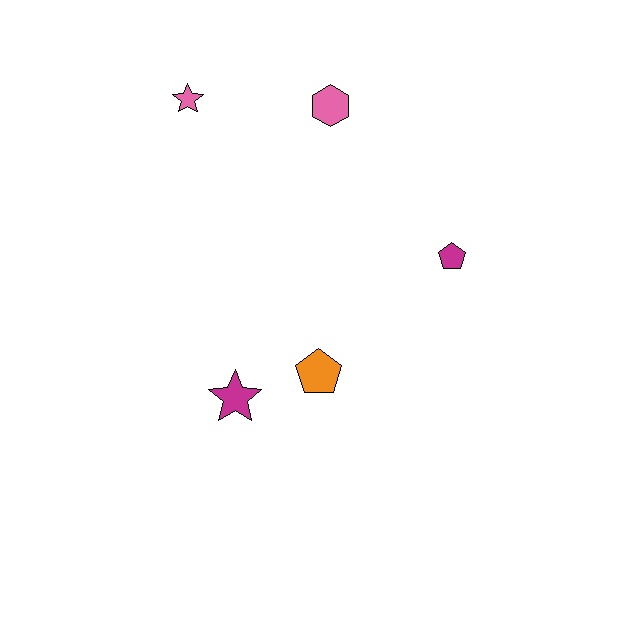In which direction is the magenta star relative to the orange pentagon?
The magenta star is to the left of the orange pentagon.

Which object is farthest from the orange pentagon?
The pink star is farthest from the orange pentagon.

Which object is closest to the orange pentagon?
The magenta star is closest to the orange pentagon.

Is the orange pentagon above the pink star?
No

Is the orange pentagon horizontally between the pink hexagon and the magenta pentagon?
No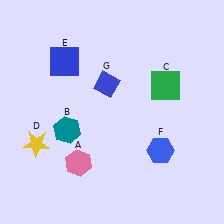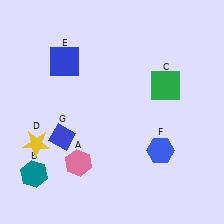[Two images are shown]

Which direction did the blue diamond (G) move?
The blue diamond (G) moved down.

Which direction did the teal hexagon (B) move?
The teal hexagon (B) moved down.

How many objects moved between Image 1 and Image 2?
2 objects moved between the two images.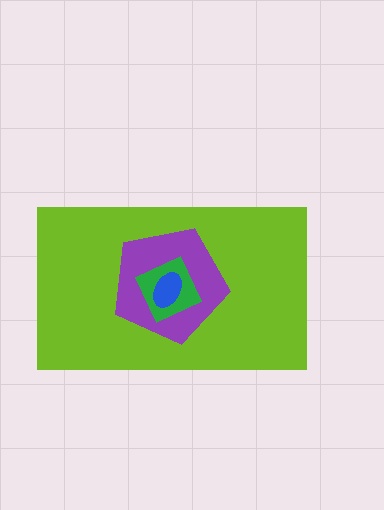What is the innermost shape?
The blue ellipse.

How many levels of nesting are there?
4.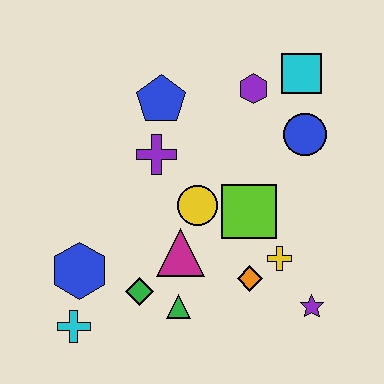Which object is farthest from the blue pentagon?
The purple star is farthest from the blue pentagon.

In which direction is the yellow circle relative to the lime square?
The yellow circle is to the left of the lime square.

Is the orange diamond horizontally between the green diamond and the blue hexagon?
No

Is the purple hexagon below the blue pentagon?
No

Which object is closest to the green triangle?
The green diamond is closest to the green triangle.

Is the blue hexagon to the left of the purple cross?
Yes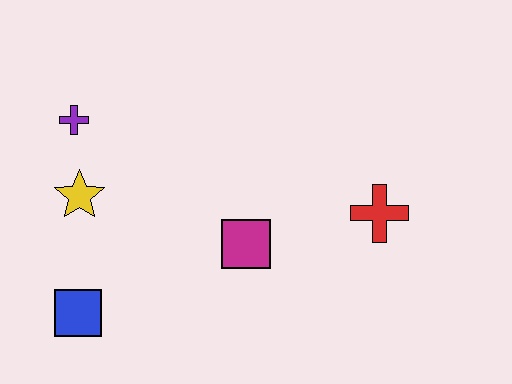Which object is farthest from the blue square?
The red cross is farthest from the blue square.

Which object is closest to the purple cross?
The yellow star is closest to the purple cross.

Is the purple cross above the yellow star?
Yes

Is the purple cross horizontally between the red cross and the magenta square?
No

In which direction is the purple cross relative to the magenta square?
The purple cross is to the left of the magenta square.